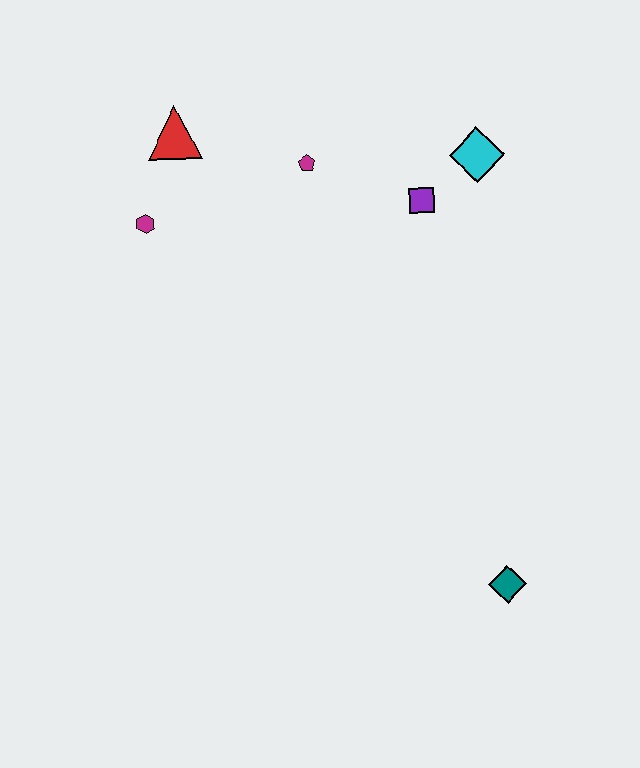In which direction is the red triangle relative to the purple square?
The red triangle is to the left of the purple square.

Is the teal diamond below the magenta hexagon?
Yes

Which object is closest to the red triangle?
The magenta hexagon is closest to the red triangle.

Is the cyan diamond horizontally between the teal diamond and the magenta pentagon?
Yes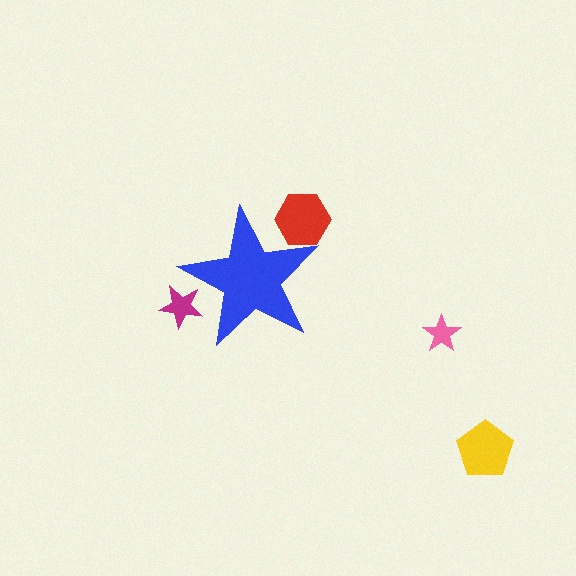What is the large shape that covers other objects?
A blue star.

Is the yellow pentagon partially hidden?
No, the yellow pentagon is fully visible.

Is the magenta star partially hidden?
Yes, the magenta star is partially hidden behind the blue star.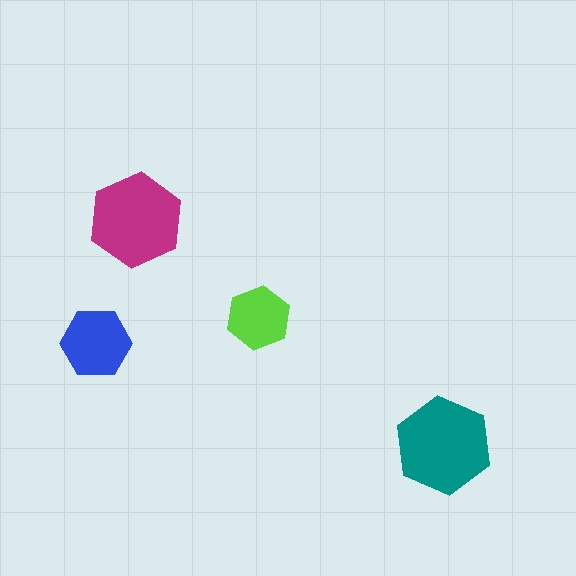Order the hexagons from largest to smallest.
the teal one, the magenta one, the blue one, the lime one.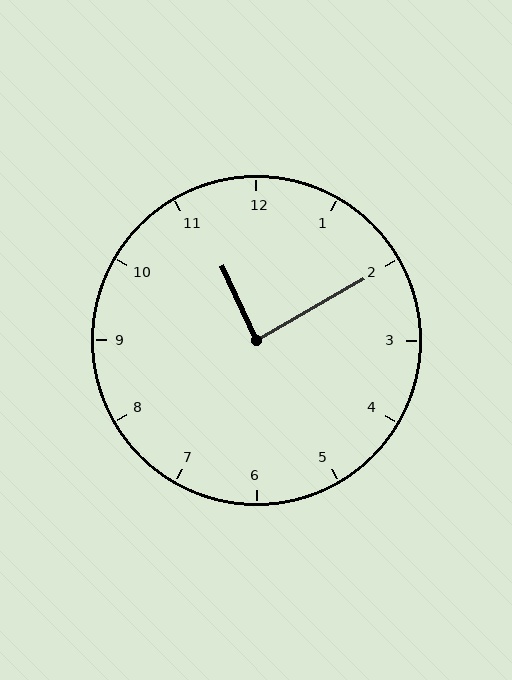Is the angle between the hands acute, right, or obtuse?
It is right.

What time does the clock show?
11:10.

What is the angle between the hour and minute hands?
Approximately 85 degrees.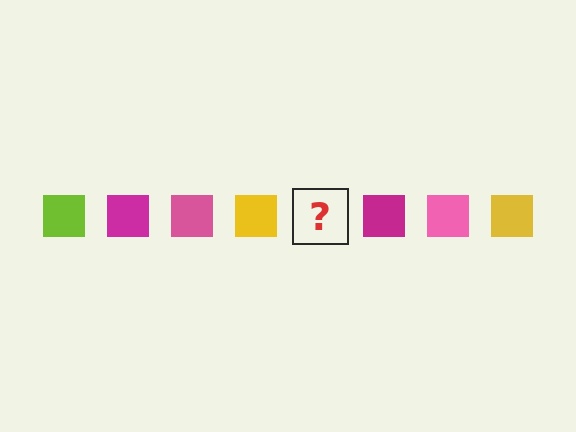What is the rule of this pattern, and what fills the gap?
The rule is that the pattern cycles through lime, magenta, pink, yellow squares. The gap should be filled with a lime square.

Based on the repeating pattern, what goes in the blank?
The blank should be a lime square.